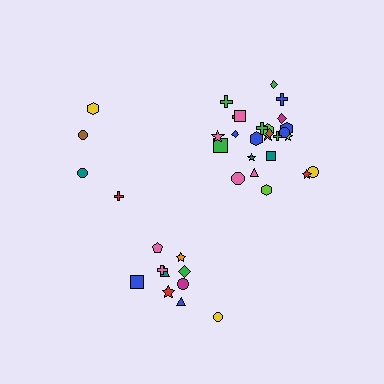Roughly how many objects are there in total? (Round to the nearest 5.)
Roughly 40 objects in total.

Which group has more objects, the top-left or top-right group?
The top-right group.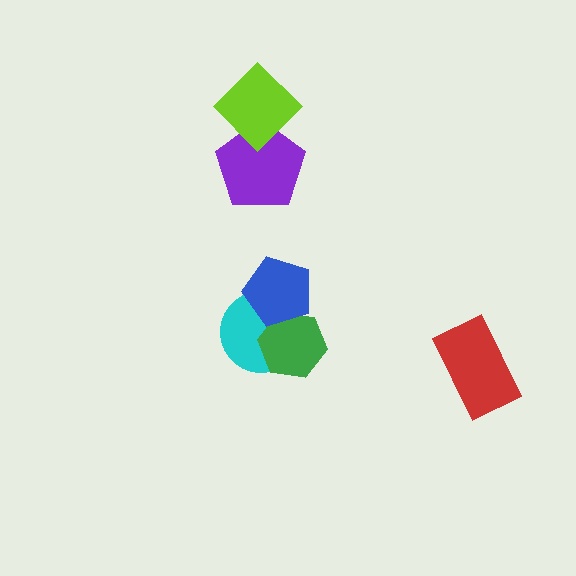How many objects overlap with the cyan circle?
2 objects overlap with the cyan circle.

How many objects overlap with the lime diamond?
1 object overlaps with the lime diamond.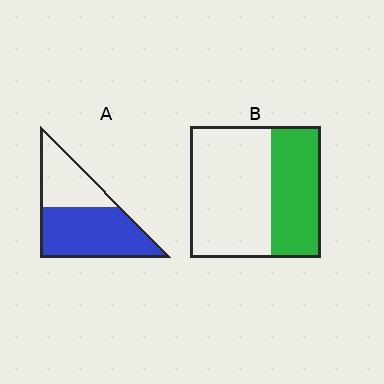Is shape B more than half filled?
No.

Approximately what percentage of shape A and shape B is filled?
A is approximately 60% and B is approximately 40%.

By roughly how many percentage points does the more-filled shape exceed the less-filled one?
By roughly 25 percentage points (A over B).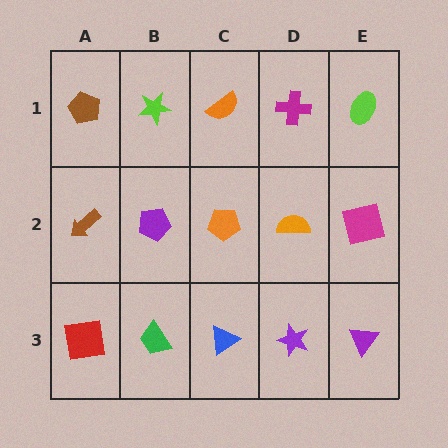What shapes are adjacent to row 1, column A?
A brown arrow (row 2, column A), a lime star (row 1, column B).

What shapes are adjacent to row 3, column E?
A magenta square (row 2, column E), a purple star (row 3, column D).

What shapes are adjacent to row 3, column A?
A brown arrow (row 2, column A), a green trapezoid (row 3, column B).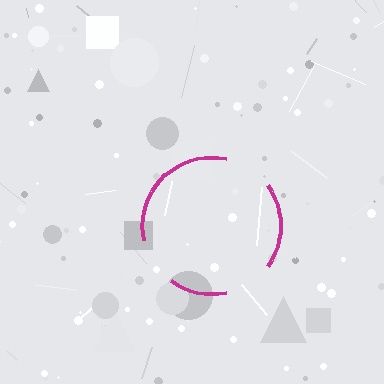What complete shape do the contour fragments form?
The contour fragments form a circle.